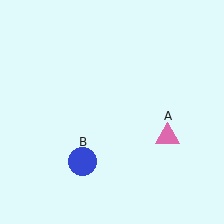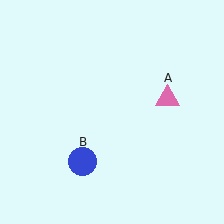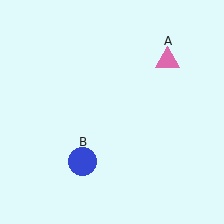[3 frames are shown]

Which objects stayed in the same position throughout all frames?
Blue circle (object B) remained stationary.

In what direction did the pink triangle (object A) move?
The pink triangle (object A) moved up.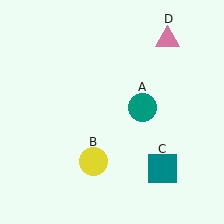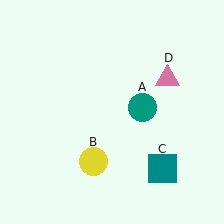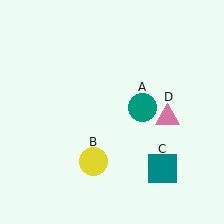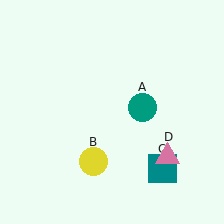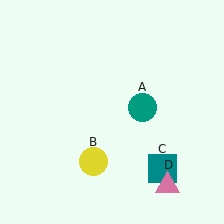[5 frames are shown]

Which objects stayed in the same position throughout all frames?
Teal circle (object A) and yellow circle (object B) and teal square (object C) remained stationary.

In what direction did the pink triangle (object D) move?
The pink triangle (object D) moved down.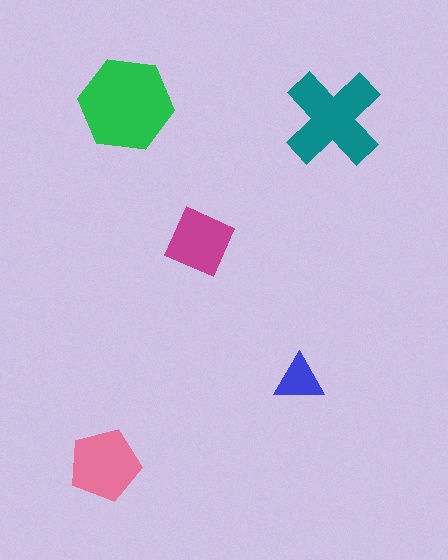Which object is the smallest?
The blue triangle.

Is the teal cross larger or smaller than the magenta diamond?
Larger.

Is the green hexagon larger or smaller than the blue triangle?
Larger.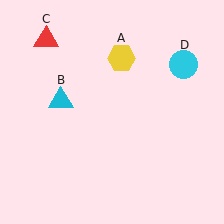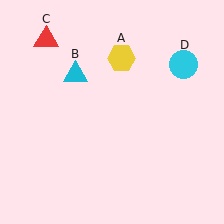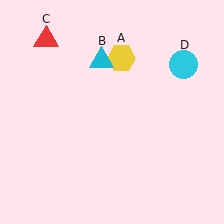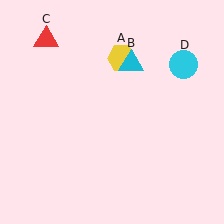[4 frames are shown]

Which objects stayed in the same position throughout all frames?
Yellow hexagon (object A) and red triangle (object C) and cyan circle (object D) remained stationary.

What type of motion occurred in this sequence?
The cyan triangle (object B) rotated clockwise around the center of the scene.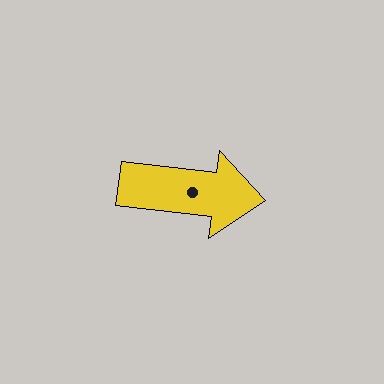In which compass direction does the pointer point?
East.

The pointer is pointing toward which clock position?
Roughly 3 o'clock.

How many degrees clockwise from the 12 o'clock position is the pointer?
Approximately 97 degrees.